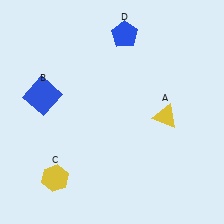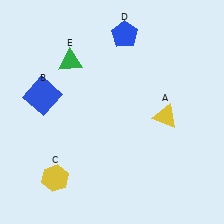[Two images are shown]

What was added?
A green triangle (E) was added in Image 2.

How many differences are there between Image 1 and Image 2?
There is 1 difference between the two images.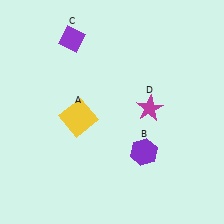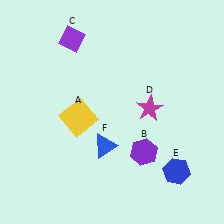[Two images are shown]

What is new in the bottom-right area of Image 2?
A blue hexagon (E) was added in the bottom-right area of Image 2.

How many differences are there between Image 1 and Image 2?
There are 2 differences between the two images.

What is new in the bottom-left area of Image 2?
A blue triangle (F) was added in the bottom-left area of Image 2.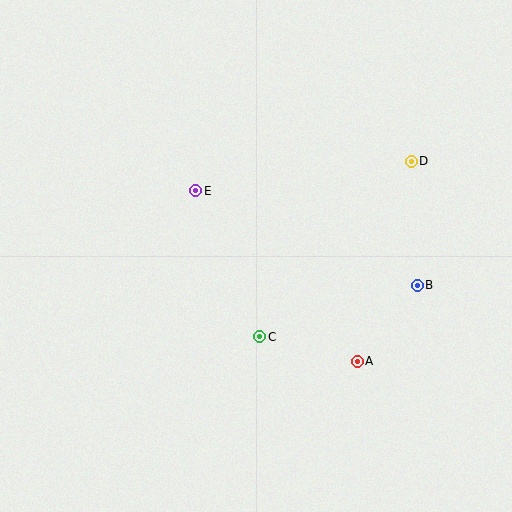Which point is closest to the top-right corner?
Point D is closest to the top-right corner.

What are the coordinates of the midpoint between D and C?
The midpoint between D and C is at (336, 249).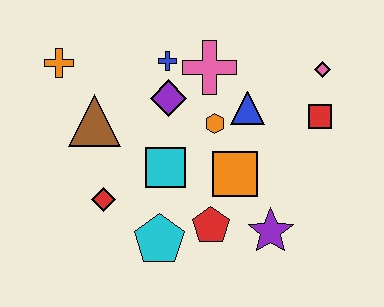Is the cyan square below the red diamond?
No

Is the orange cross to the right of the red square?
No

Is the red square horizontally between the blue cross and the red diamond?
No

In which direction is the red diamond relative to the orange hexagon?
The red diamond is to the left of the orange hexagon.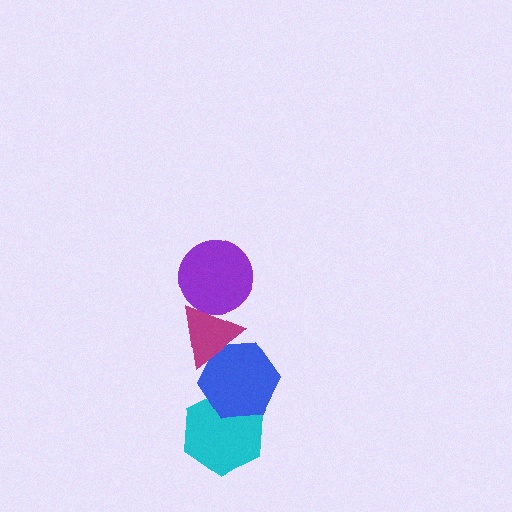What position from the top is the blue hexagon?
The blue hexagon is 3rd from the top.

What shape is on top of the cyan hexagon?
The blue hexagon is on top of the cyan hexagon.